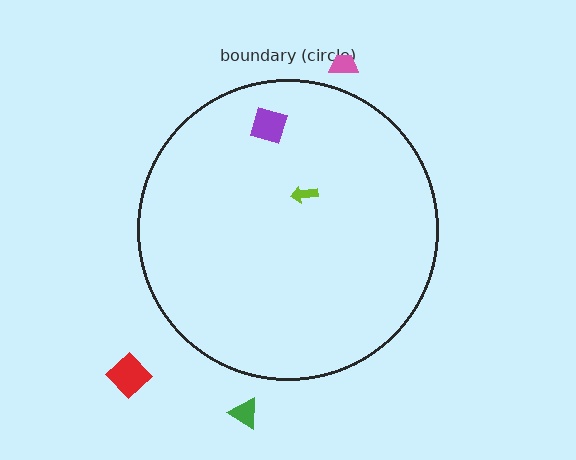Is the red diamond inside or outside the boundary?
Outside.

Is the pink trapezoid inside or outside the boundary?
Outside.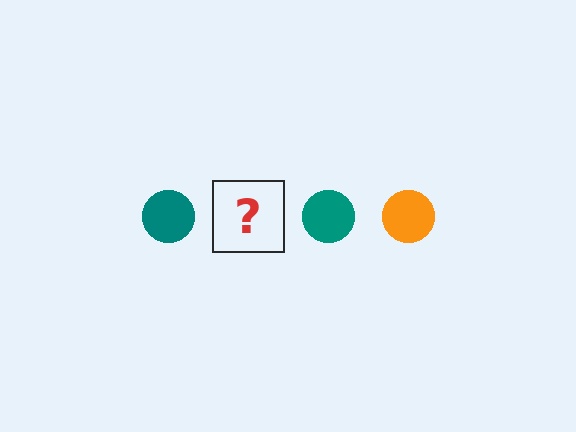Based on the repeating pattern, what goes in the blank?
The blank should be an orange circle.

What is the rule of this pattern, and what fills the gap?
The rule is that the pattern cycles through teal, orange circles. The gap should be filled with an orange circle.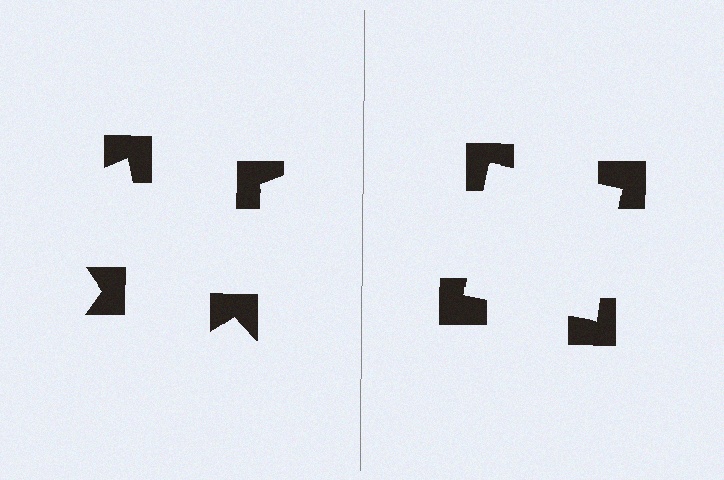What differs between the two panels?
The notched squares are positioned identically on both sides; only the wedge orientations differ. On the right they align to a square; on the left they are misaligned.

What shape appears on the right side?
An illusory square.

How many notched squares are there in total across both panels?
8 — 4 on each side.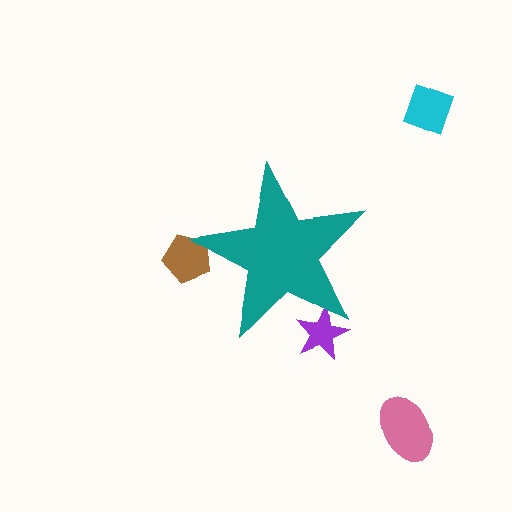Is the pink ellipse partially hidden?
No, the pink ellipse is fully visible.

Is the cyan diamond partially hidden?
No, the cyan diamond is fully visible.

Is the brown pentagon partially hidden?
Yes, the brown pentagon is partially hidden behind the teal star.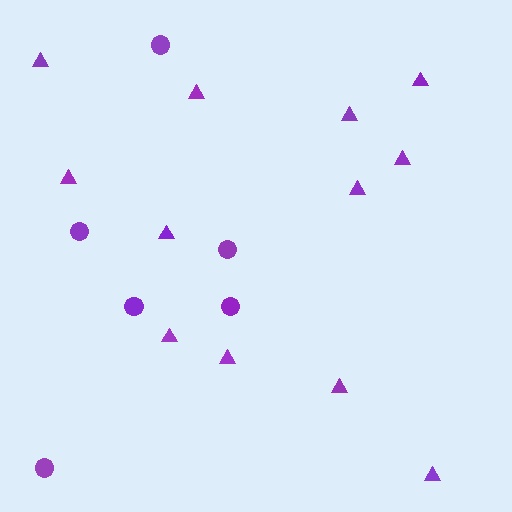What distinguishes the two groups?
There are 2 groups: one group of circles (6) and one group of triangles (12).